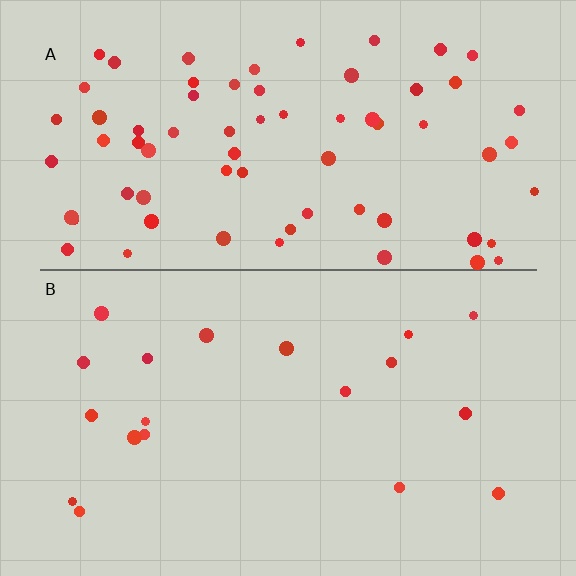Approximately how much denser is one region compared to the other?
Approximately 3.7× — region A over region B.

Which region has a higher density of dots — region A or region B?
A (the top).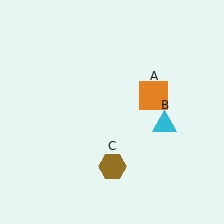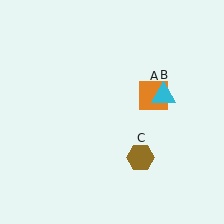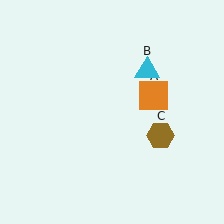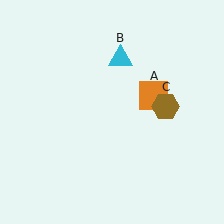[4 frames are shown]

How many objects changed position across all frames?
2 objects changed position: cyan triangle (object B), brown hexagon (object C).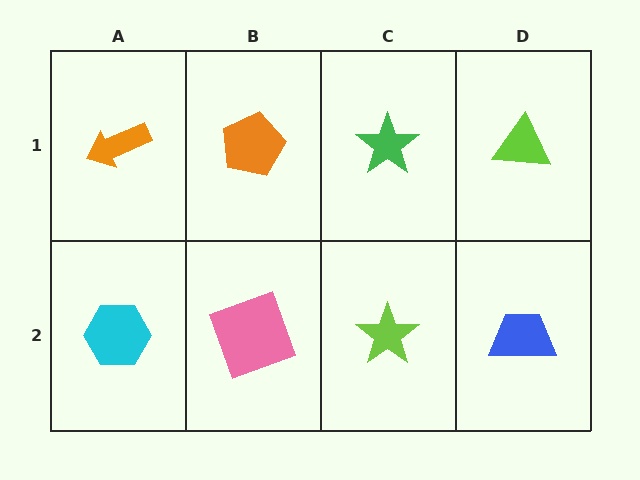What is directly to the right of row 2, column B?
A lime star.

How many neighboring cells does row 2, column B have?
3.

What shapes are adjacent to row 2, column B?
An orange pentagon (row 1, column B), a cyan hexagon (row 2, column A), a lime star (row 2, column C).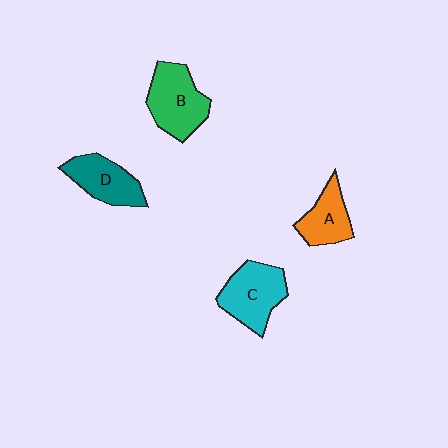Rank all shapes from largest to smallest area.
From largest to smallest: B (green), C (cyan), D (teal), A (orange).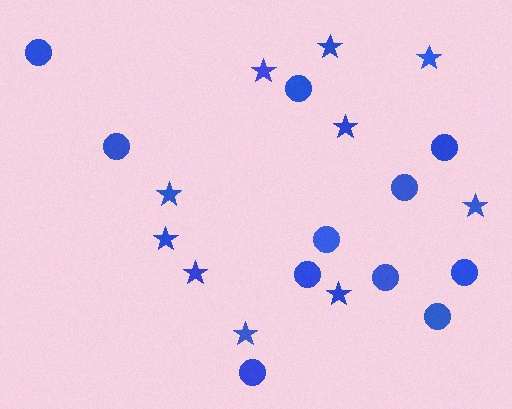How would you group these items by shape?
There are 2 groups: one group of stars (10) and one group of circles (11).